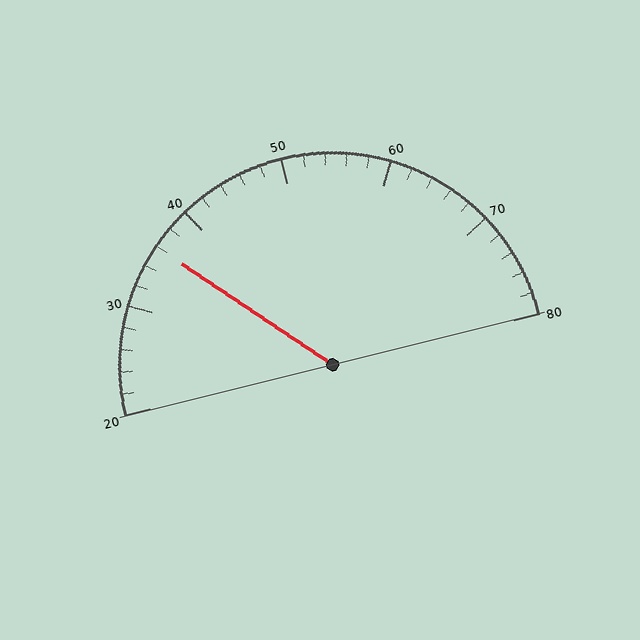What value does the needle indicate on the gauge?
The needle indicates approximately 36.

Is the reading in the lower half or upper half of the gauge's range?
The reading is in the lower half of the range (20 to 80).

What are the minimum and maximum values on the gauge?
The gauge ranges from 20 to 80.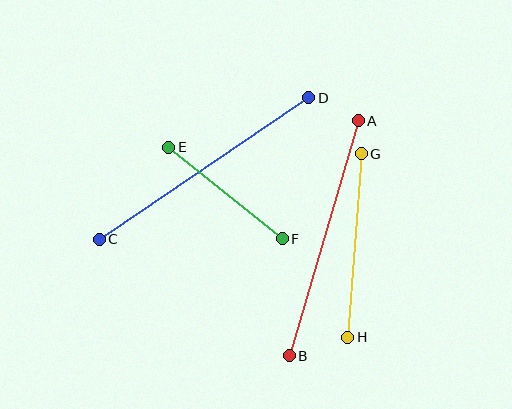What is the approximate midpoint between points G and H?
The midpoint is at approximately (354, 245) pixels.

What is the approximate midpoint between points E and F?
The midpoint is at approximately (225, 193) pixels.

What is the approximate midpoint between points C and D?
The midpoint is at approximately (204, 168) pixels.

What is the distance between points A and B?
The distance is approximately 245 pixels.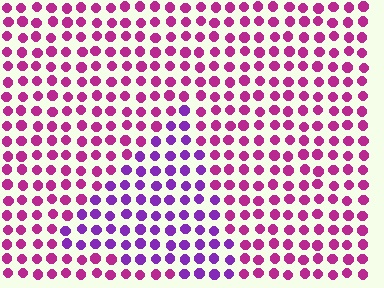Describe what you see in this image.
The image is filled with small magenta elements in a uniform arrangement. A triangle-shaped region is visible where the elements are tinted to a slightly different hue, forming a subtle color boundary.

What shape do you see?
I see a triangle.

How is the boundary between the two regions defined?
The boundary is defined purely by a slight shift in hue (about 38 degrees). Spacing, size, and orientation are identical on both sides.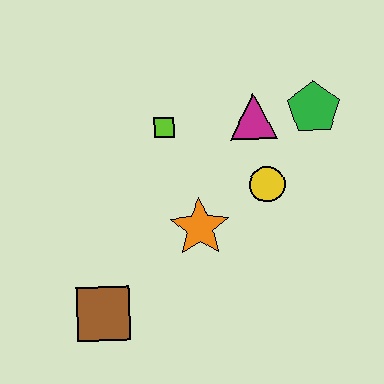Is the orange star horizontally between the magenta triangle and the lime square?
Yes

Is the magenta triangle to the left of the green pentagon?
Yes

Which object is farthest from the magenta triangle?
The brown square is farthest from the magenta triangle.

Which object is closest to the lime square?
The magenta triangle is closest to the lime square.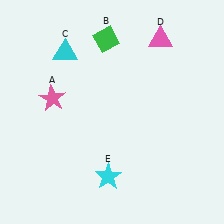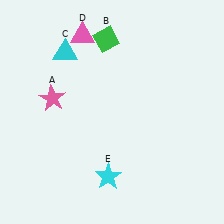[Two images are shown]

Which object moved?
The pink triangle (D) moved left.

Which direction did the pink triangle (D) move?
The pink triangle (D) moved left.